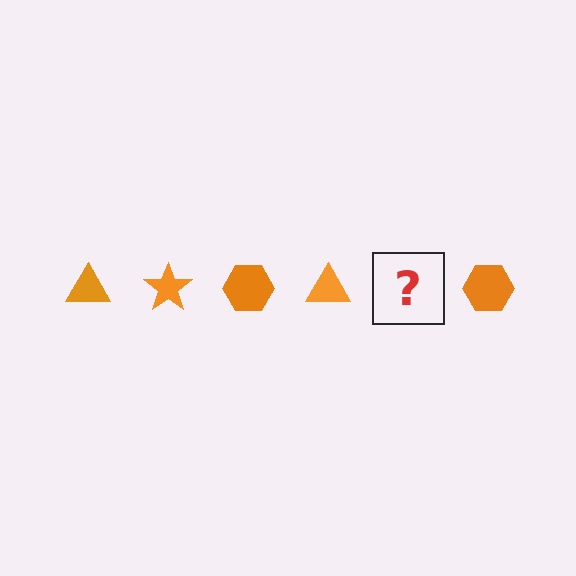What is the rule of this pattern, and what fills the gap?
The rule is that the pattern cycles through triangle, star, hexagon shapes in orange. The gap should be filled with an orange star.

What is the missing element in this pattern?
The missing element is an orange star.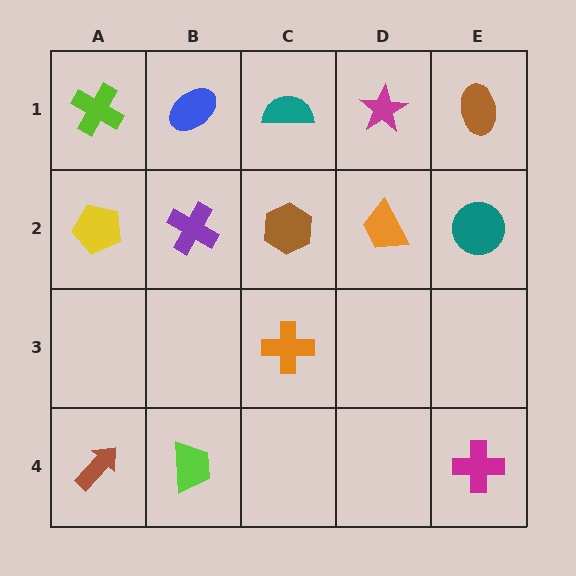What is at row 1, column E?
A brown ellipse.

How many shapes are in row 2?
5 shapes.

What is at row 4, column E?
A magenta cross.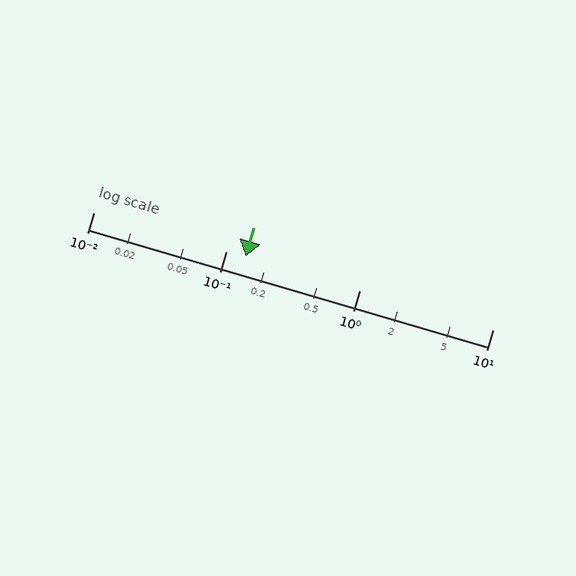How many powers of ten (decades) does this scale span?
The scale spans 3 decades, from 0.01 to 10.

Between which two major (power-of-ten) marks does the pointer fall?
The pointer is between 0.1 and 1.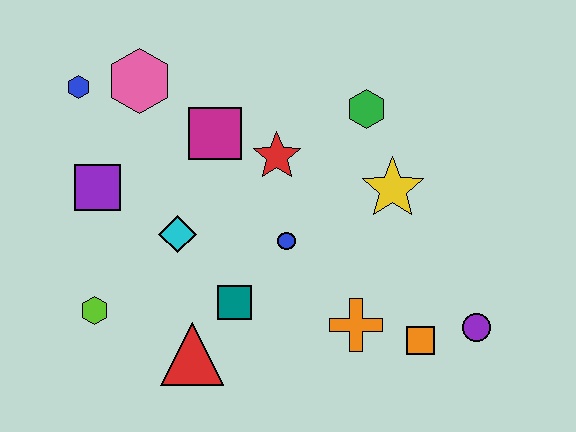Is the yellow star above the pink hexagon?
No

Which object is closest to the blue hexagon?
The pink hexagon is closest to the blue hexagon.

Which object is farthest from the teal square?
The blue hexagon is farthest from the teal square.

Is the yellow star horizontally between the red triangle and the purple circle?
Yes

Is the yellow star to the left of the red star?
No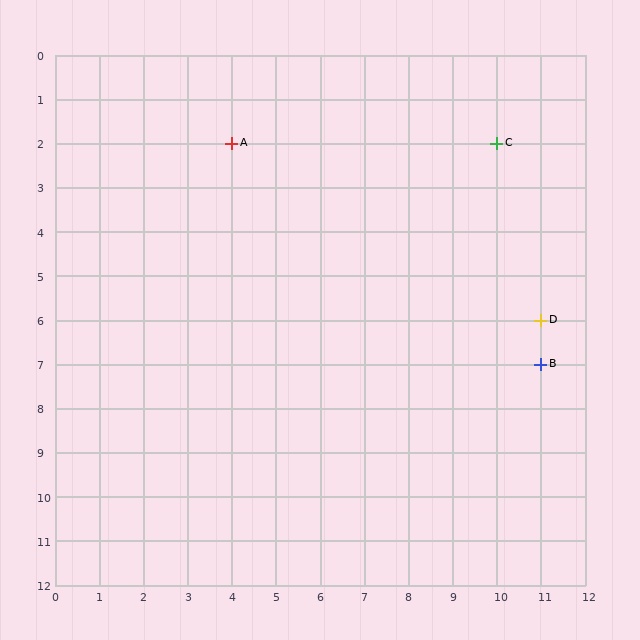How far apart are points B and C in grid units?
Points B and C are 1 column and 5 rows apart (about 5.1 grid units diagonally).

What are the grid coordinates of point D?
Point D is at grid coordinates (11, 6).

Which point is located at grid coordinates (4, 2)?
Point A is at (4, 2).